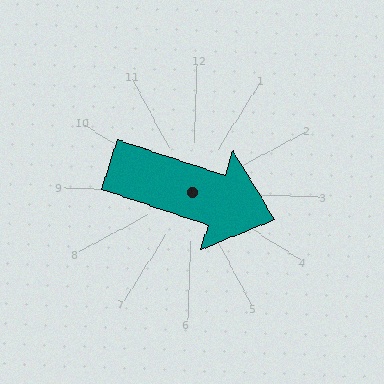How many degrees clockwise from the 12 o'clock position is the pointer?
Approximately 107 degrees.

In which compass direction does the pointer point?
East.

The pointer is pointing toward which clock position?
Roughly 4 o'clock.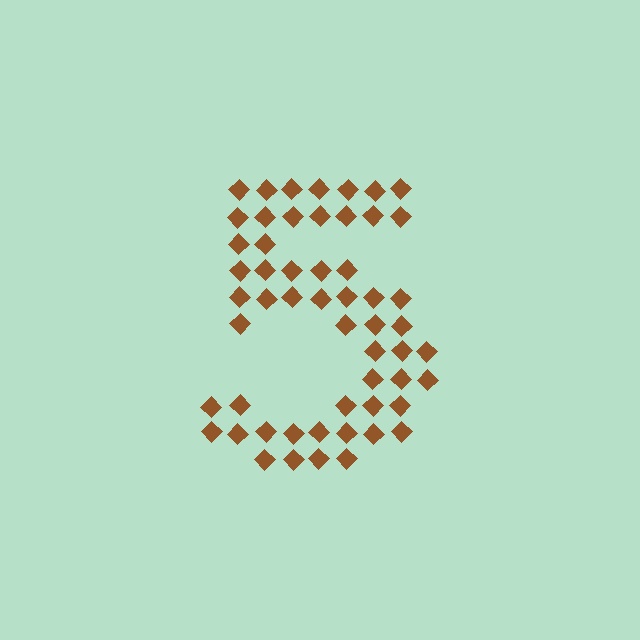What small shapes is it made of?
It is made of small diamonds.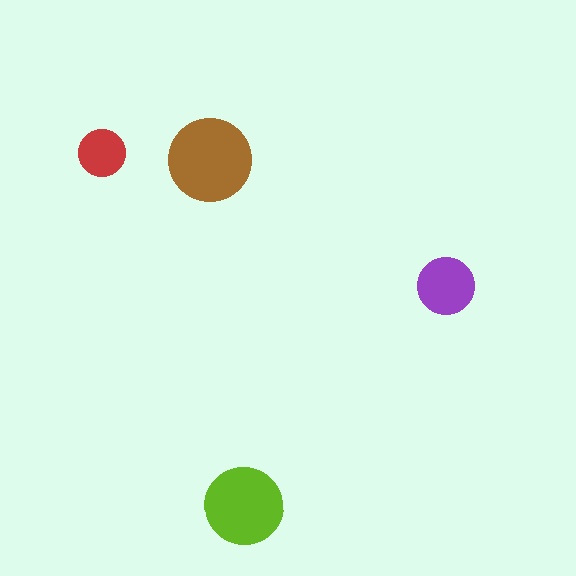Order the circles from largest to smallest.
the brown one, the lime one, the purple one, the red one.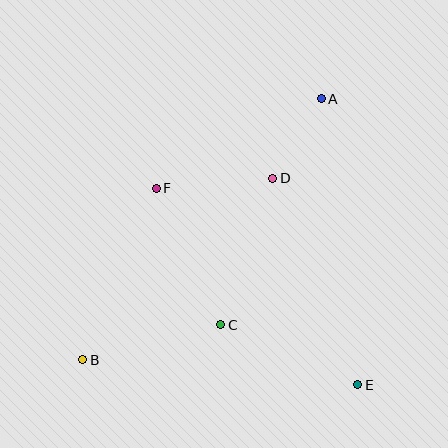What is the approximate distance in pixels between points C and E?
The distance between C and E is approximately 149 pixels.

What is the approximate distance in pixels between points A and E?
The distance between A and E is approximately 288 pixels.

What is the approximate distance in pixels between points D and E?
The distance between D and E is approximately 223 pixels.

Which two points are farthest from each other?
Points A and B are farthest from each other.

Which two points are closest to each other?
Points A and D are closest to each other.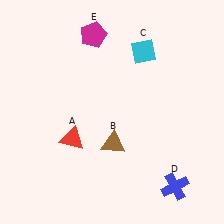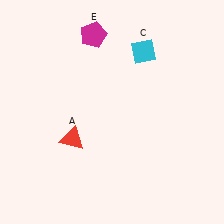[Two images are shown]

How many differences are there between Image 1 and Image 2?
There are 2 differences between the two images.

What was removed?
The blue cross (D), the brown triangle (B) were removed in Image 2.